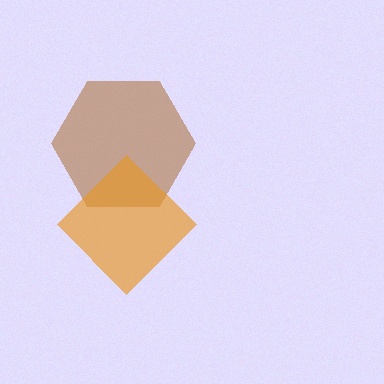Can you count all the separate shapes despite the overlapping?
Yes, there are 2 separate shapes.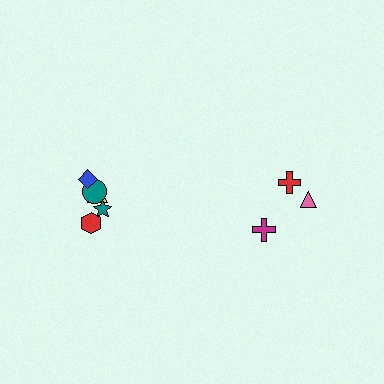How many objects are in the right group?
There are 3 objects.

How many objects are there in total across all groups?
There are 8 objects.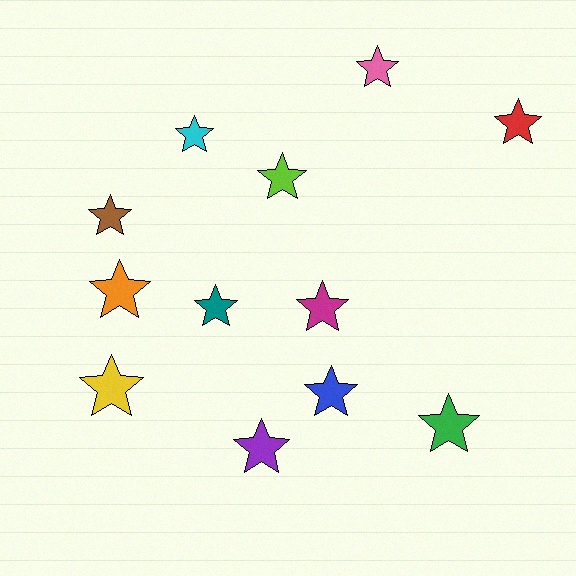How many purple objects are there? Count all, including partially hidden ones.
There is 1 purple object.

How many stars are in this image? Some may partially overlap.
There are 12 stars.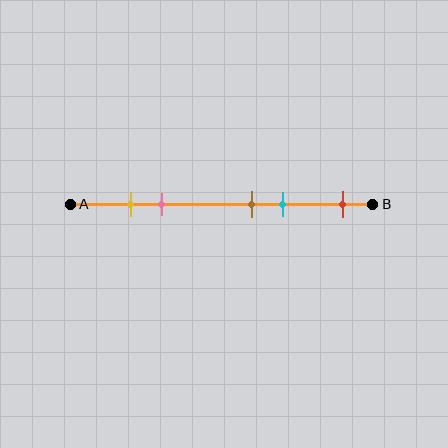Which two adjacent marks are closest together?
The yellow and pink marks are the closest adjacent pair.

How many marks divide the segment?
There are 5 marks dividing the segment.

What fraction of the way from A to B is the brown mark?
The brown mark is approximately 60% (0.6) of the way from A to B.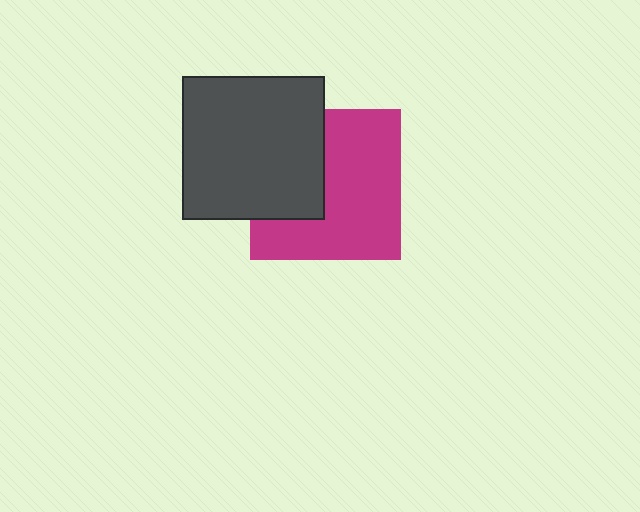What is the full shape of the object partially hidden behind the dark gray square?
The partially hidden object is a magenta square.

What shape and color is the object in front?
The object in front is a dark gray square.